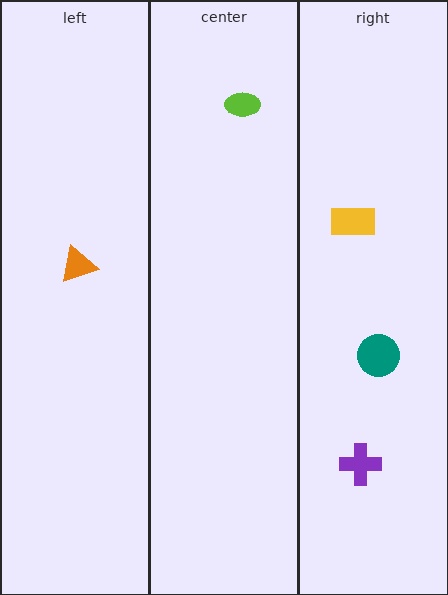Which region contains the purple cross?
The right region.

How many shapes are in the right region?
3.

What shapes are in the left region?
The orange triangle.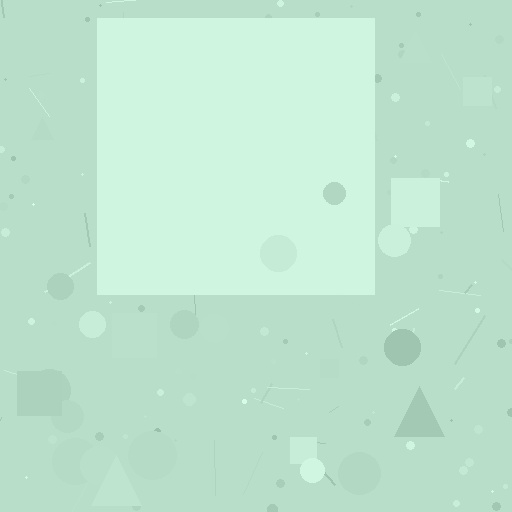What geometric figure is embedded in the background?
A square is embedded in the background.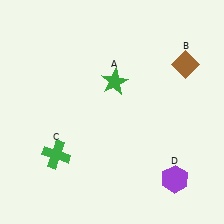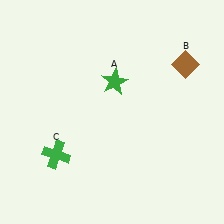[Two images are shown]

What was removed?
The purple hexagon (D) was removed in Image 2.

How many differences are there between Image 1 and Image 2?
There is 1 difference between the two images.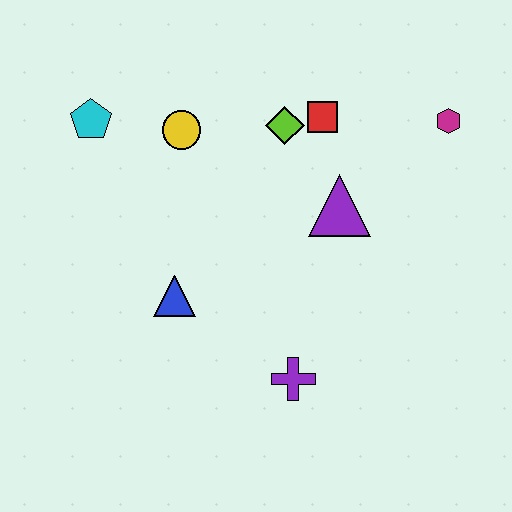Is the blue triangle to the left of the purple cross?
Yes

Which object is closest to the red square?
The lime diamond is closest to the red square.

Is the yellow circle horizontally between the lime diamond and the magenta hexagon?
No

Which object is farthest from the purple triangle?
The cyan pentagon is farthest from the purple triangle.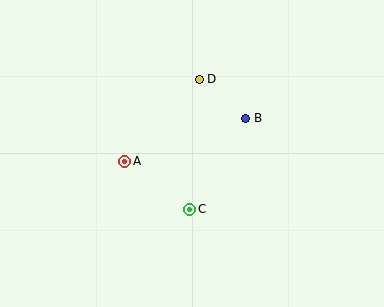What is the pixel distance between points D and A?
The distance between D and A is 111 pixels.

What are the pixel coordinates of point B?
Point B is at (246, 118).